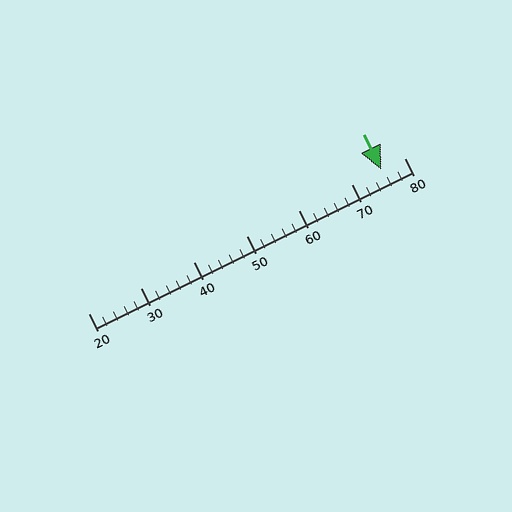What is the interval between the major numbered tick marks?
The major tick marks are spaced 10 units apart.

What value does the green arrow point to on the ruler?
The green arrow points to approximately 76.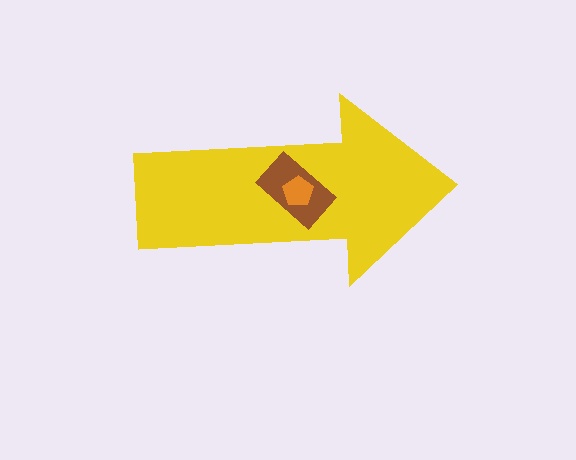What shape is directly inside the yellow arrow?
The brown rectangle.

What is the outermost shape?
The yellow arrow.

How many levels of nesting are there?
3.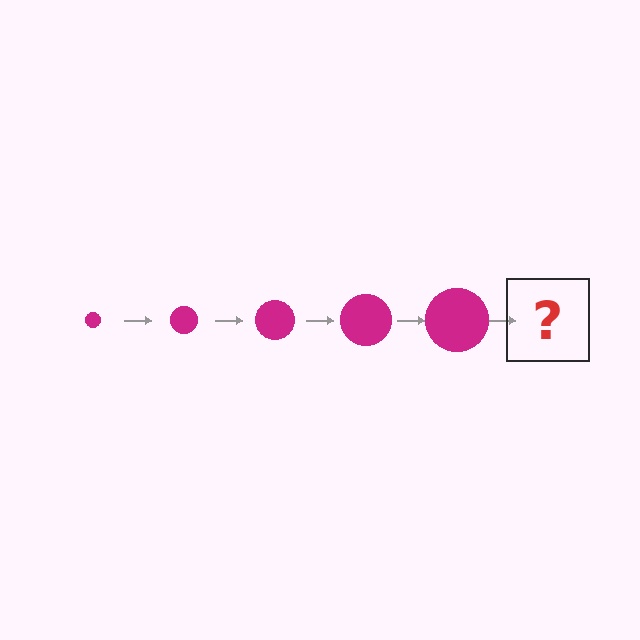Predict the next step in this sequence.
The next step is a magenta circle, larger than the previous one.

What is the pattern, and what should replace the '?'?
The pattern is that the circle gets progressively larger each step. The '?' should be a magenta circle, larger than the previous one.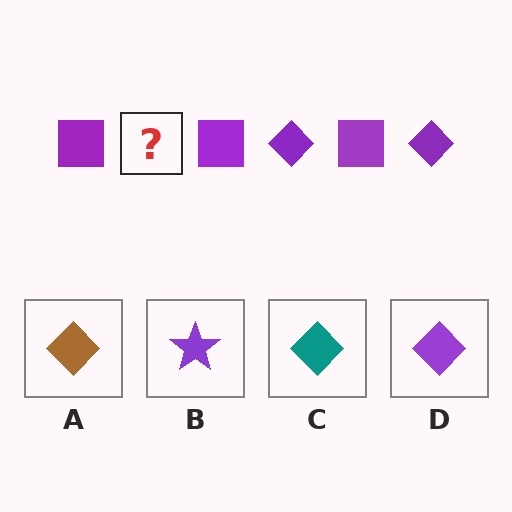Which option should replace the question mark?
Option D.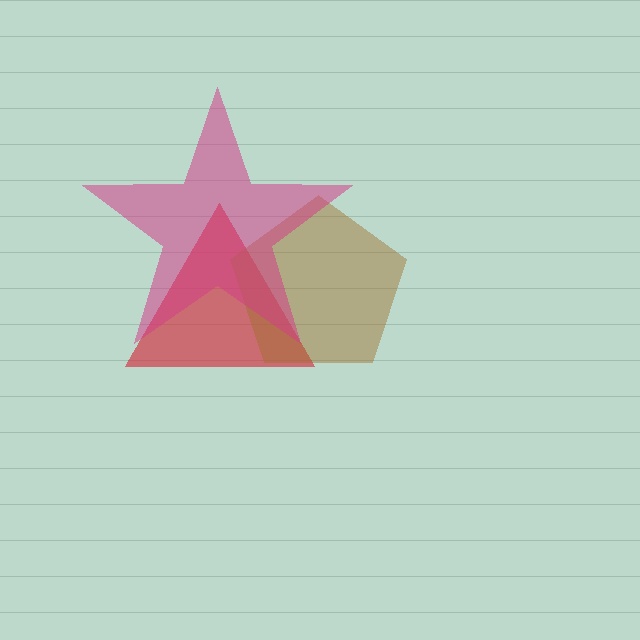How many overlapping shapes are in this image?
There are 3 overlapping shapes in the image.